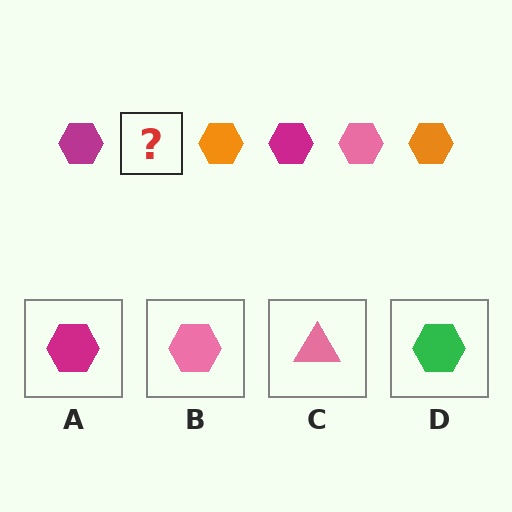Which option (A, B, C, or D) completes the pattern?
B.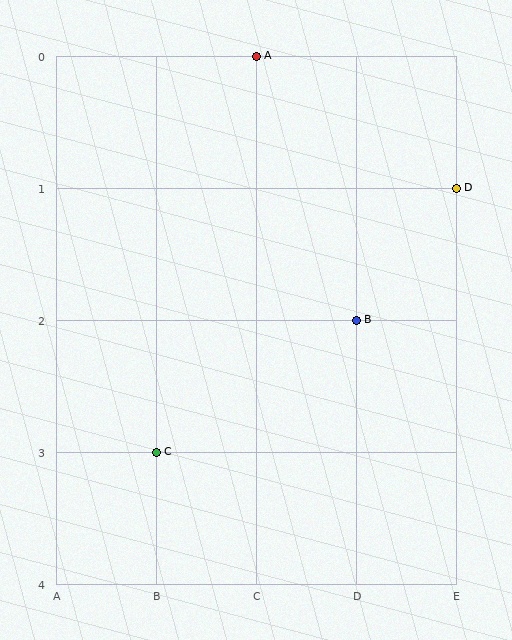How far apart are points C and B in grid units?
Points C and B are 2 columns and 1 row apart (about 2.2 grid units diagonally).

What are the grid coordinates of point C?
Point C is at grid coordinates (B, 3).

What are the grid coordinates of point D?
Point D is at grid coordinates (E, 1).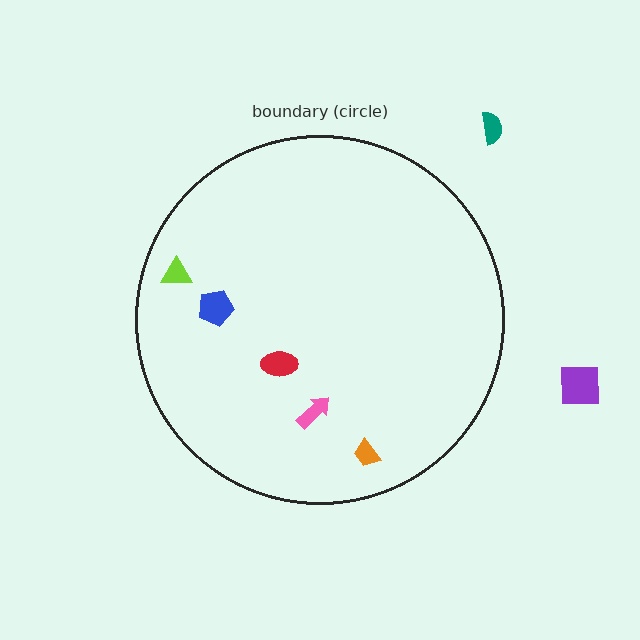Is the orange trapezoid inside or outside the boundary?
Inside.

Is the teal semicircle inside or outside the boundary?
Outside.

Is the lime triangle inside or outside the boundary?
Inside.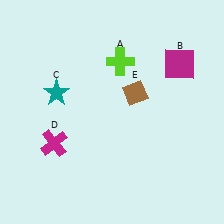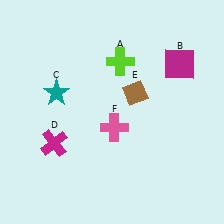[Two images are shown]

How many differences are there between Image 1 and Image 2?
There is 1 difference between the two images.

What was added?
A pink cross (F) was added in Image 2.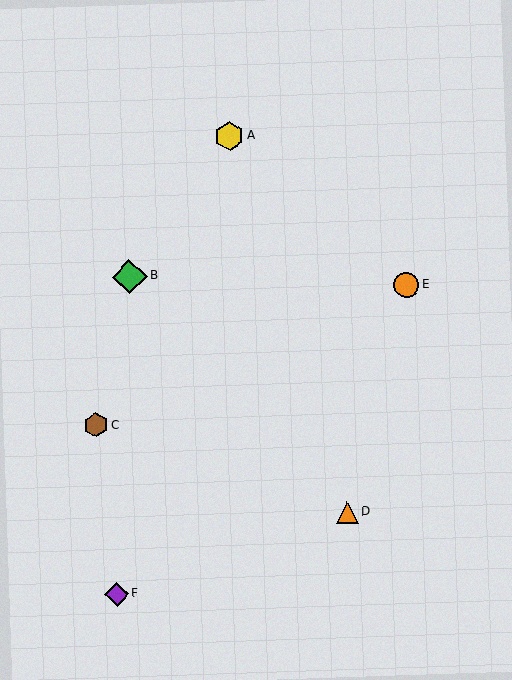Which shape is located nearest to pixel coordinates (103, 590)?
The purple diamond (labeled F) at (117, 594) is nearest to that location.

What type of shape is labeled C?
Shape C is a brown hexagon.